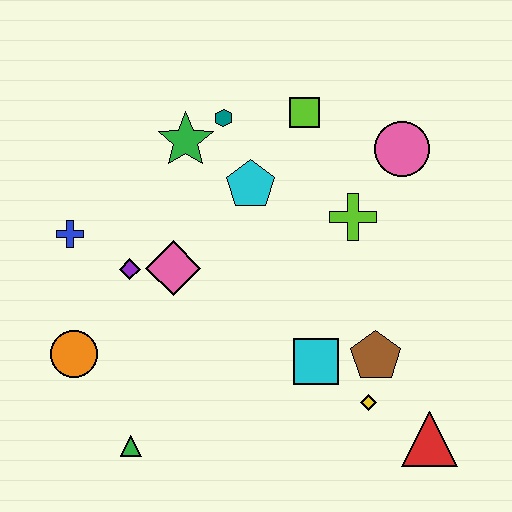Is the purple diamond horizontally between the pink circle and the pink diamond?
No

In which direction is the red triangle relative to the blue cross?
The red triangle is to the right of the blue cross.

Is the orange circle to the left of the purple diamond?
Yes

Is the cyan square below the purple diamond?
Yes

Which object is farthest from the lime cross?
The green triangle is farthest from the lime cross.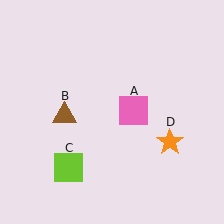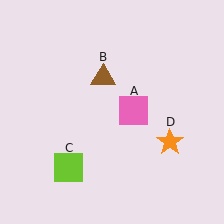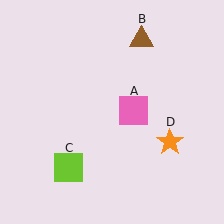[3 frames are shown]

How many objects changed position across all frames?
1 object changed position: brown triangle (object B).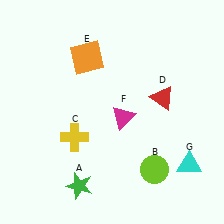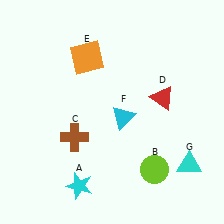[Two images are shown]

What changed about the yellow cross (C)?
In Image 1, C is yellow. In Image 2, it changed to brown.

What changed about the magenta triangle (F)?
In Image 1, F is magenta. In Image 2, it changed to cyan.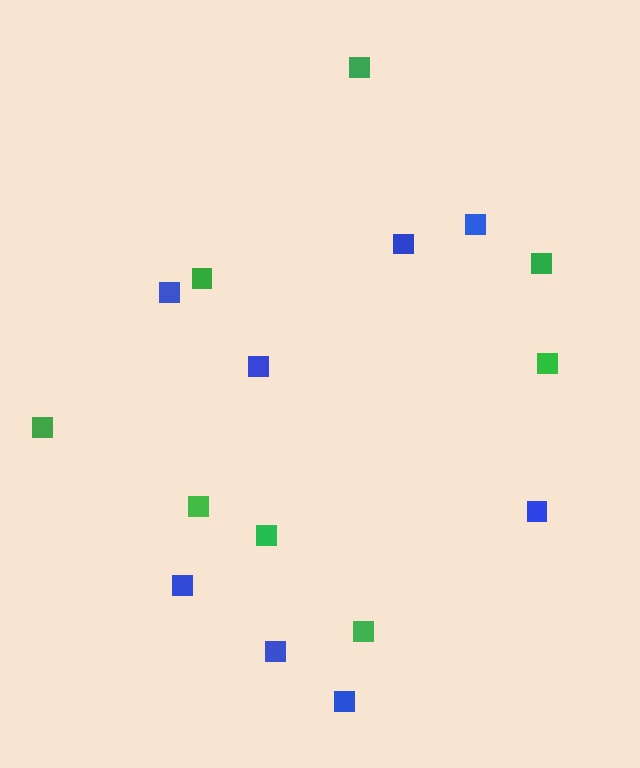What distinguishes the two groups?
There are 2 groups: one group of blue squares (8) and one group of green squares (8).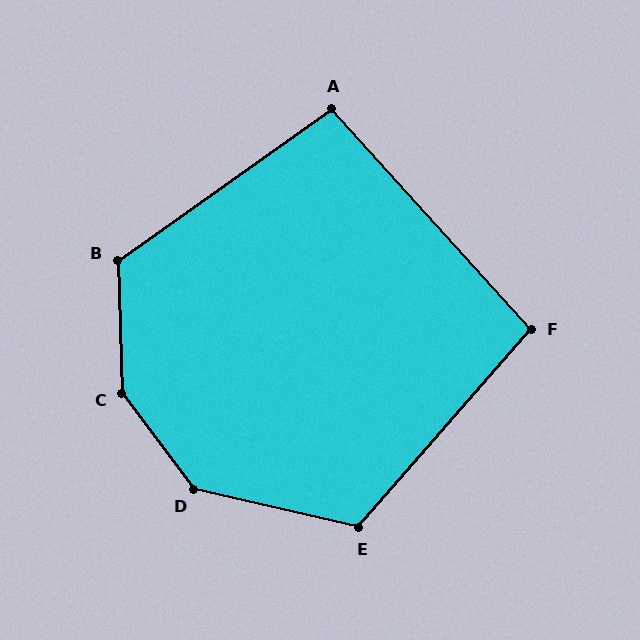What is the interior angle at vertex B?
Approximately 123 degrees (obtuse).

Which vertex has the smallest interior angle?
F, at approximately 97 degrees.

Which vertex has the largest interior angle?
C, at approximately 145 degrees.